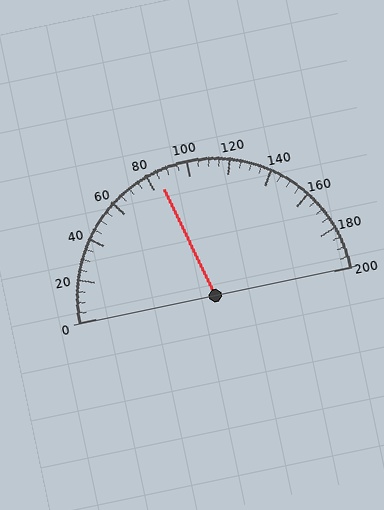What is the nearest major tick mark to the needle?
The nearest major tick mark is 80.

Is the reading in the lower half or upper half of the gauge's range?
The reading is in the lower half of the range (0 to 200).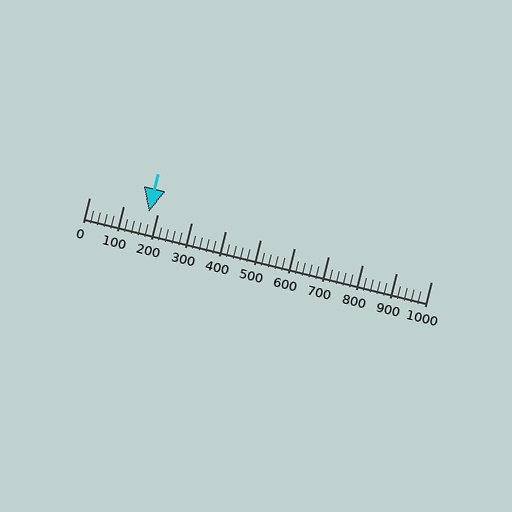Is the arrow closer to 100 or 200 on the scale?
The arrow is closer to 200.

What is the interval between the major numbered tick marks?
The major tick marks are spaced 100 units apart.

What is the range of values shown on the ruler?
The ruler shows values from 0 to 1000.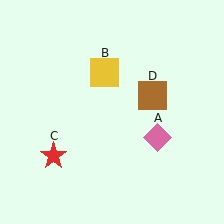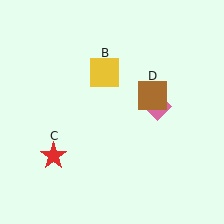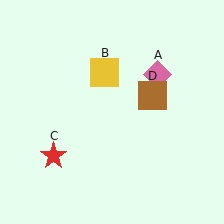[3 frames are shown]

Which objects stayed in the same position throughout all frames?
Yellow square (object B) and red star (object C) and brown square (object D) remained stationary.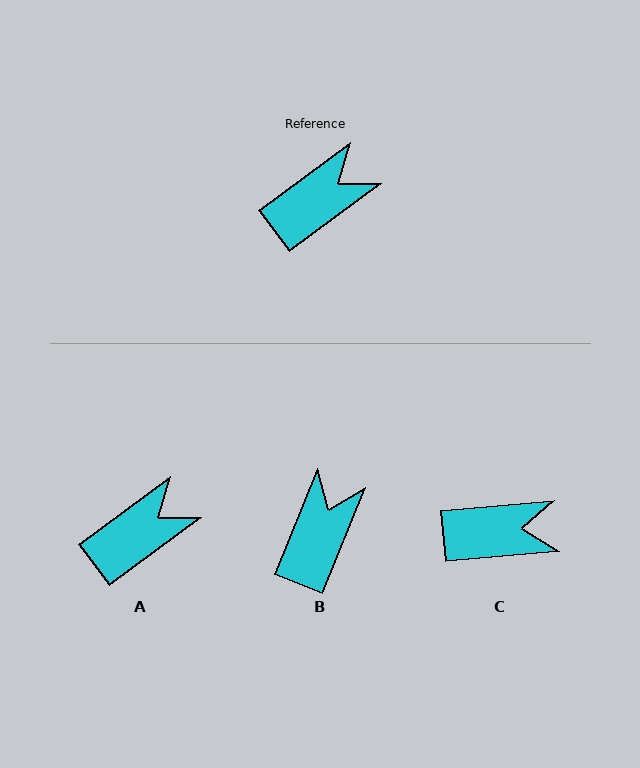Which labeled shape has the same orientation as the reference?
A.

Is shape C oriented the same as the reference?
No, it is off by about 32 degrees.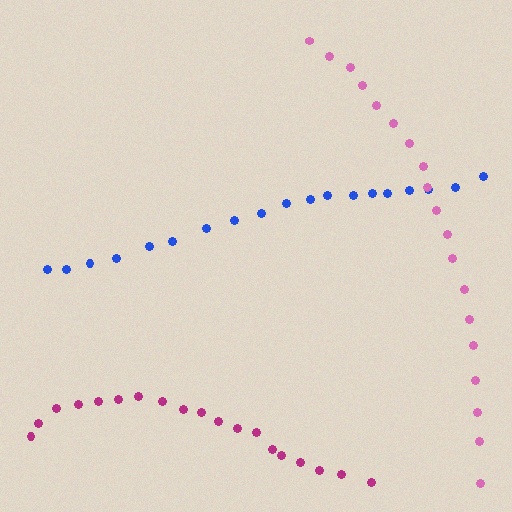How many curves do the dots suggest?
There are 3 distinct paths.